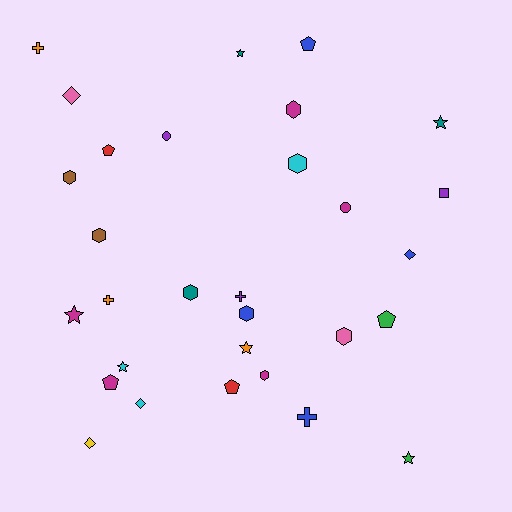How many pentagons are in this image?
There are 5 pentagons.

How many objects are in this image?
There are 30 objects.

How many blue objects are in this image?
There are 4 blue objects.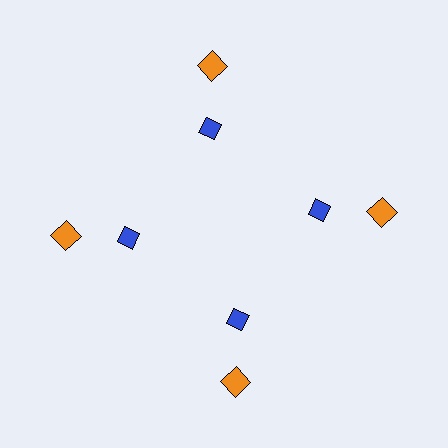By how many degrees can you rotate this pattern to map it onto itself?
The pattern maps onto itself every 90 degrees of rotation.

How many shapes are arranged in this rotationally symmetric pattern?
There are 8 shapes, arranged in 4 groups of 2.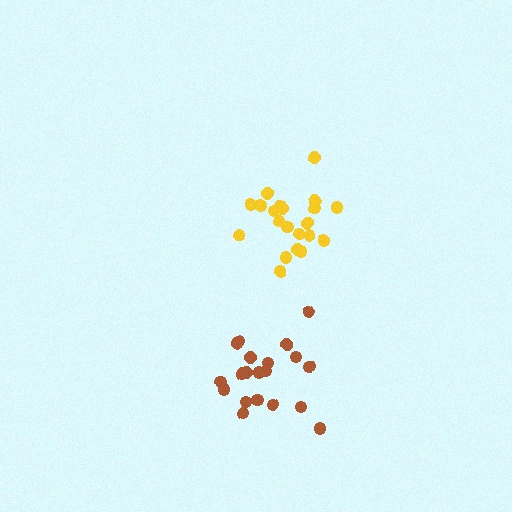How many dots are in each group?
Group 1: 21 dots, Group 2: 20 dots (41 total).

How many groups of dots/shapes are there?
There are 2 groups.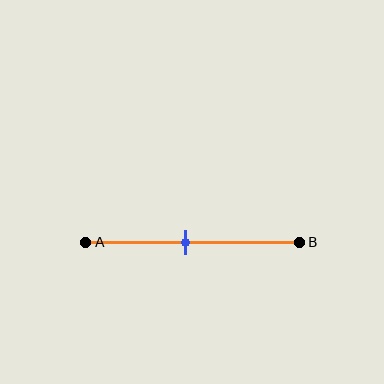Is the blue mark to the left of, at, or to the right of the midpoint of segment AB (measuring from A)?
The blue mark is to the left of the midpoint of segment AB.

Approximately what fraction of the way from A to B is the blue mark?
The blue mark is approximately 45% of the way from A to B.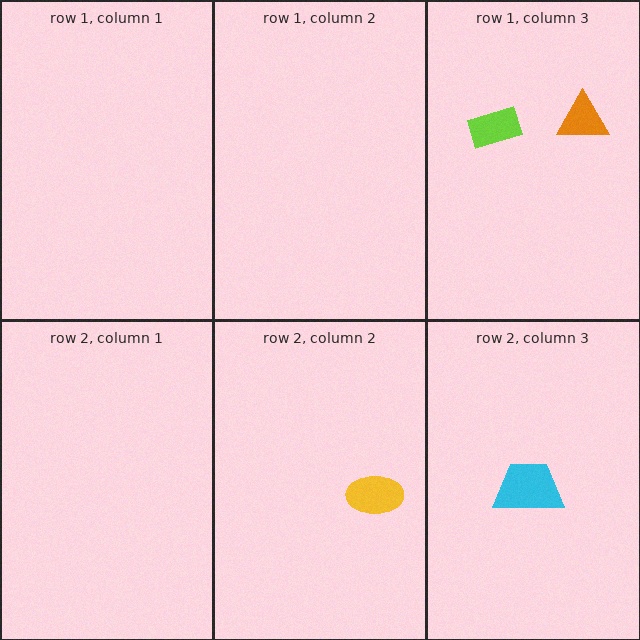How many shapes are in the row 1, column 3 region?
2.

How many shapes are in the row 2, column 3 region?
1.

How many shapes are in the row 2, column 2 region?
1.